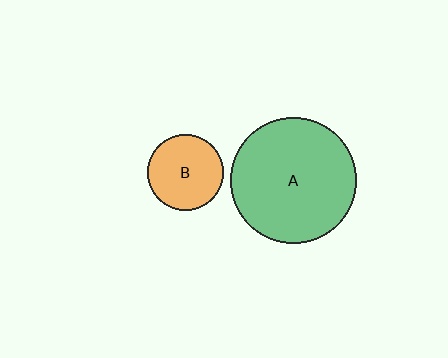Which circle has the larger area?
Circle A (green).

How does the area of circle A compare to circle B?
Approximately 2.7 times.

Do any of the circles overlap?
No, none of the circles overlap.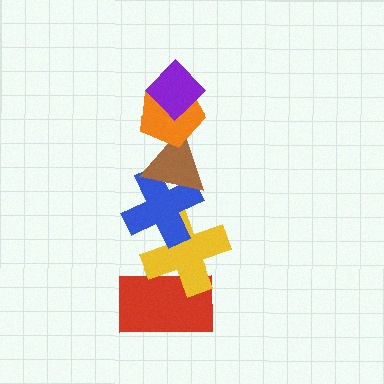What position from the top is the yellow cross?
The yellow cross is 5th from the top.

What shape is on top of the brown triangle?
The orange pentagon is on top of the brown triangle.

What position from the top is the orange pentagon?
The orange pentagon is 2nd from the top.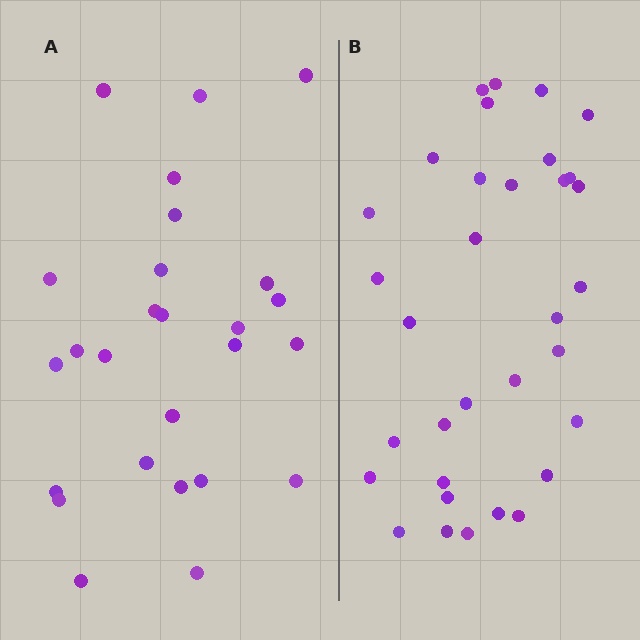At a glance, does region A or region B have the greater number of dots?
Region B (the right region) has more dots.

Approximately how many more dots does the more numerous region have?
Region B has roughly 8 or so more dots than region A.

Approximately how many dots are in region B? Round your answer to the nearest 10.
About 30 dots. (The exact count is 33, which rounds to 30.)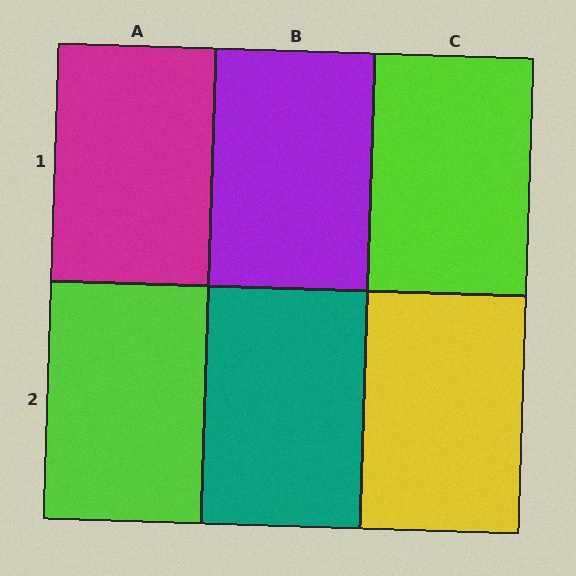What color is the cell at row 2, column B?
Teal.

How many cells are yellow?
1 cell is yellow.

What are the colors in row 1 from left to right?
Magenta, purple, lime.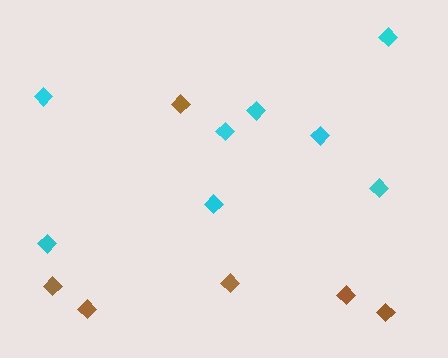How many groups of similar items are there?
There are 2 groups: one group of cyan diamonds (8) and one group of brown diamonds (6).